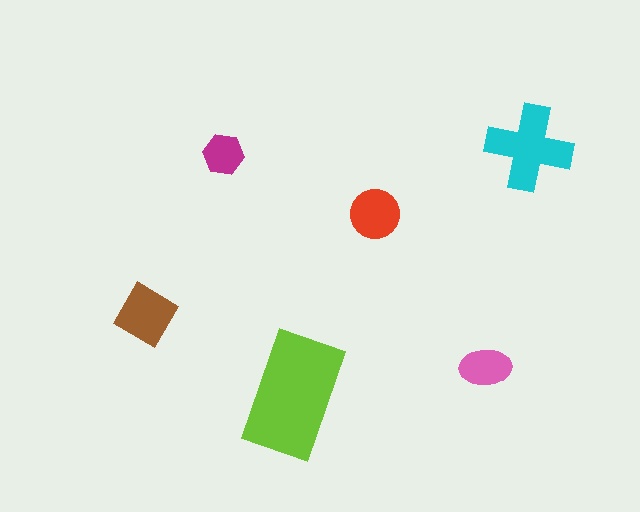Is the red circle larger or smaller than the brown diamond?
Smaller.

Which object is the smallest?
The magenta hexagon.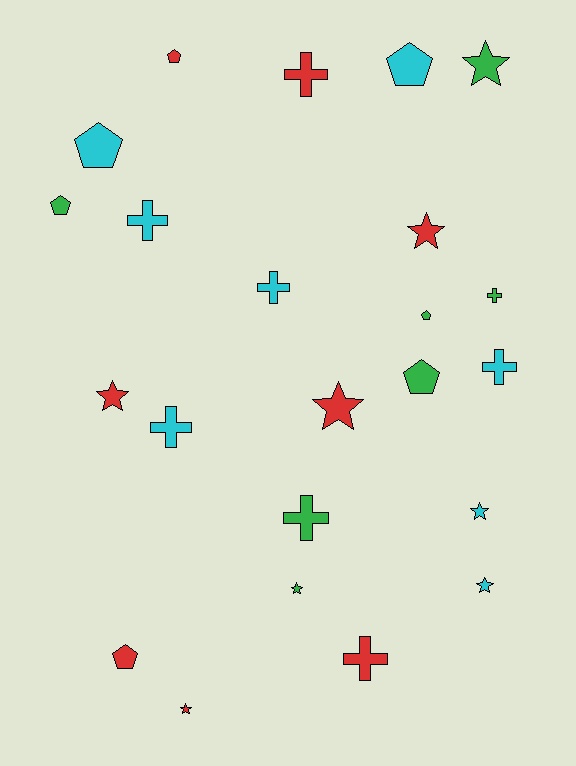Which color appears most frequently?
Cyan, with 8 objects.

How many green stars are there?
There are 2 green stars.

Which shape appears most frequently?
Star, with 8 objects.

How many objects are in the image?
There are 23 objects.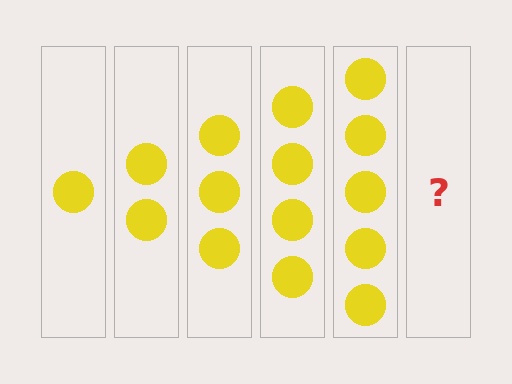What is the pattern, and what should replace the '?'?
The pattern is that each step adds one more circle. The '?' should be 6 circles.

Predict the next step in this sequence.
The next step is 6 circles.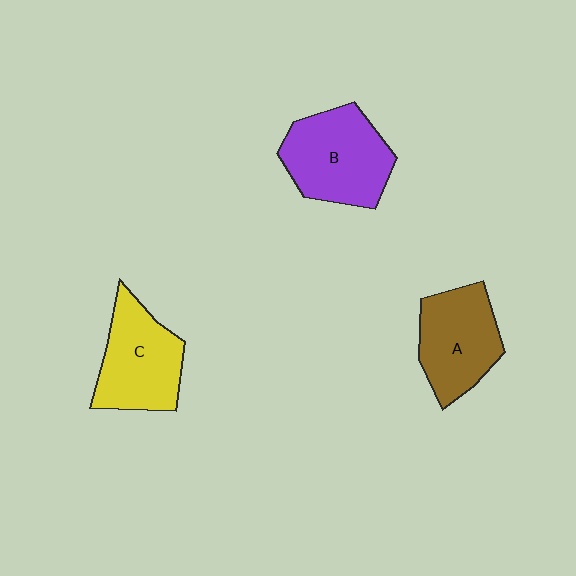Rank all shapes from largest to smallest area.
From largest to smallest: B (purple), C (yellow), A (brown).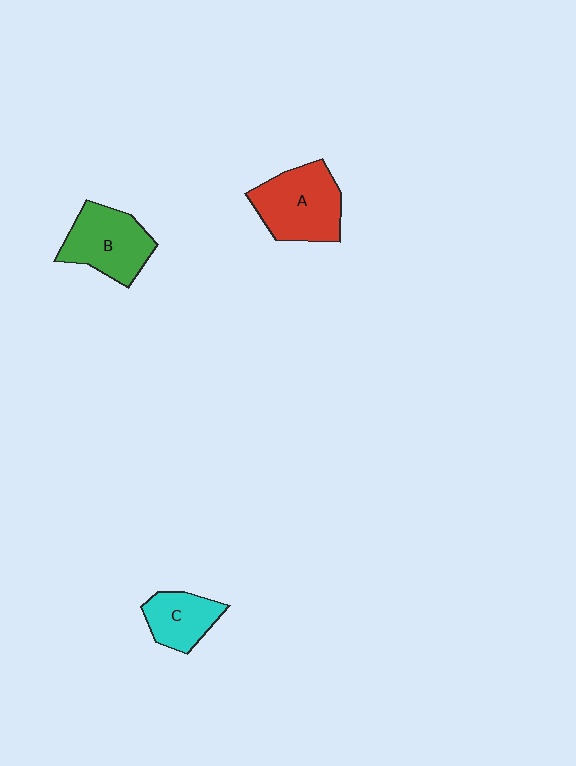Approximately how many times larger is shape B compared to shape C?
Approximately 1.5 times.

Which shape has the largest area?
Shape A (red).